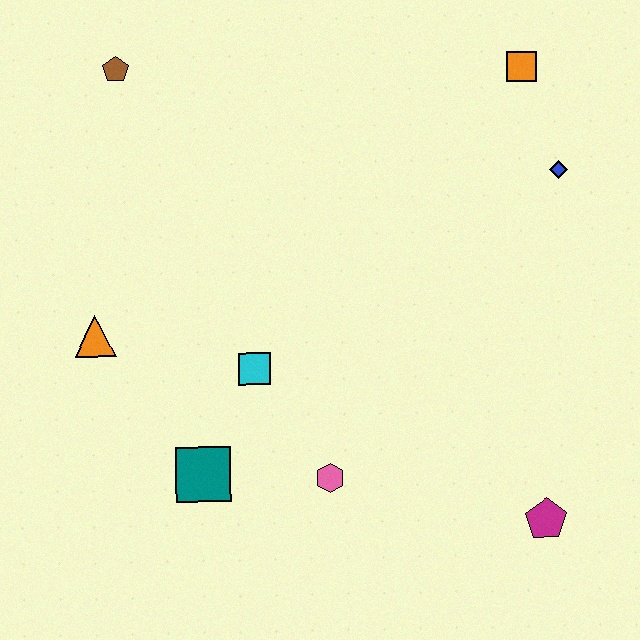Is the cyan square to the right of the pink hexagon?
No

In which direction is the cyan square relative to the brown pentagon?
The cyan square is below the brown pentagon.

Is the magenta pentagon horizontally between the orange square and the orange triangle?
No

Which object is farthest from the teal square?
The orange square is farthest from the teal square.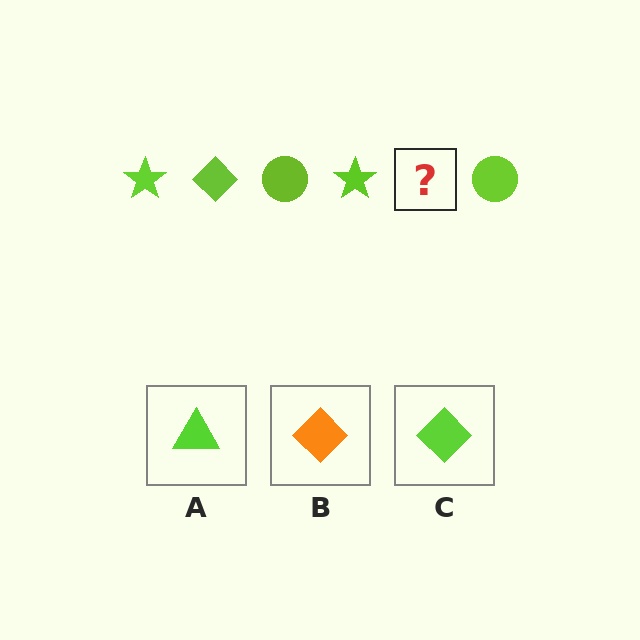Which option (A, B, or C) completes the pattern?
C.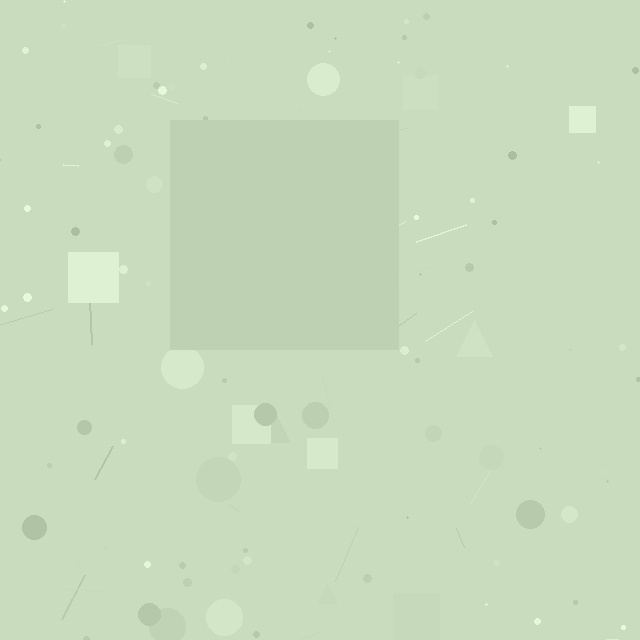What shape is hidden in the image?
A square is hidden in the image.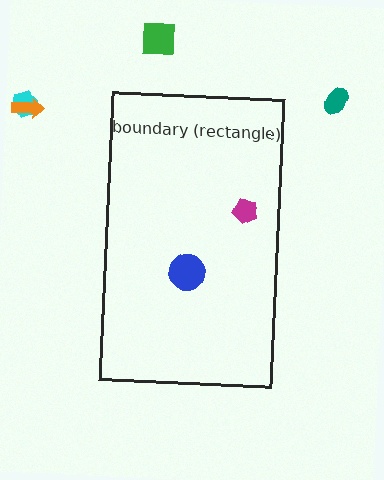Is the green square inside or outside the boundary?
Outside.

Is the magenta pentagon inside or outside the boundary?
Inside.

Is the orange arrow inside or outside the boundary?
Outside.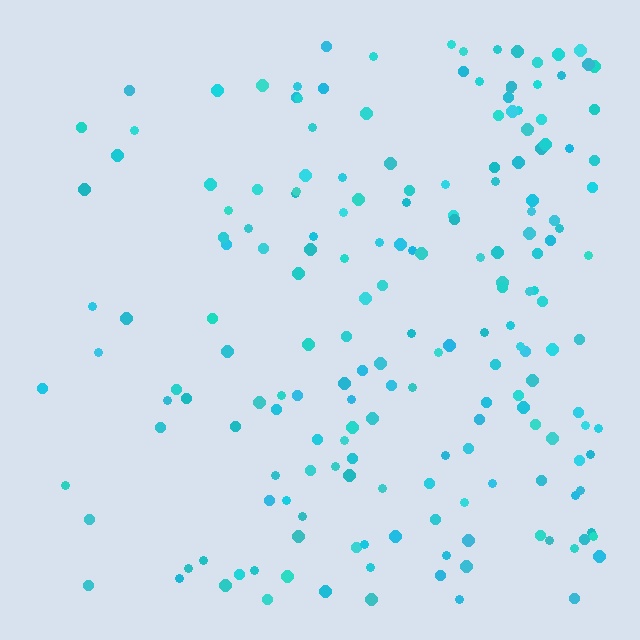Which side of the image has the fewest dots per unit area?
The left.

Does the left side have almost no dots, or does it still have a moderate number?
Still a moderate number, just noticeably fewer than the right.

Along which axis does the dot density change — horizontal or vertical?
Horizontal.